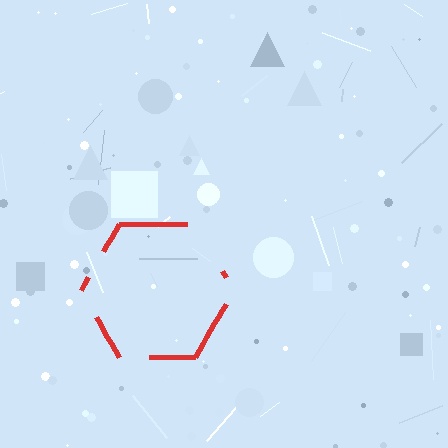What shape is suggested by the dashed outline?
The dashed outline suggests a hexagon.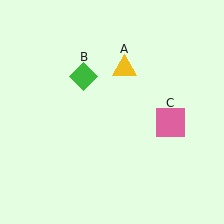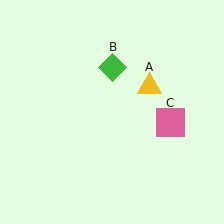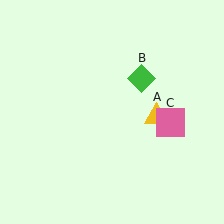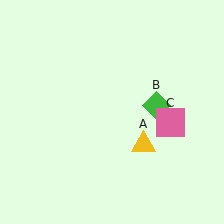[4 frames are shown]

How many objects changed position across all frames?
2 objects changed position: yellow triangle (object A), green diamond (object B).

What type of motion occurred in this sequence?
The yellow triangle (object A), green diamond (object B) rotated clockwise around the center of the scene.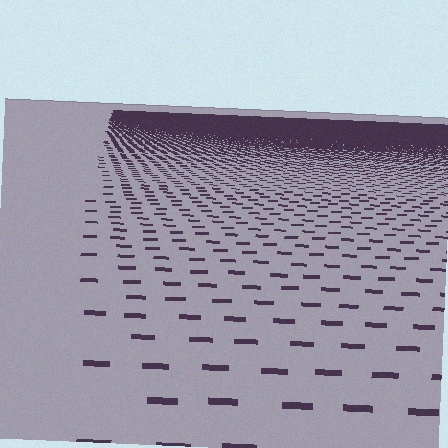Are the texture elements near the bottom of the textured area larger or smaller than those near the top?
Larger. Near the bottom, elements are closer to the viewer and appear at a bigger on-screen size.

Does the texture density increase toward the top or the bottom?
Density increases toward the top.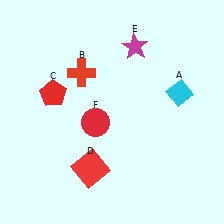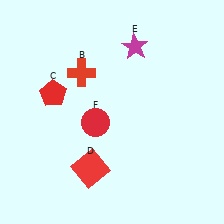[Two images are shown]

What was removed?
The cyan diamond (A) was removed in Image 2.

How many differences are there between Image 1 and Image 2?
There is 1 difference between the two images.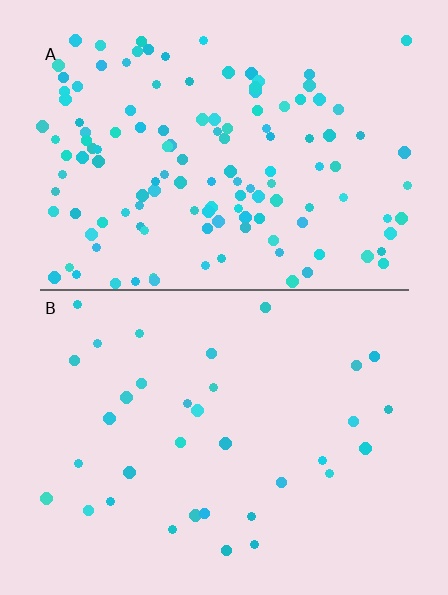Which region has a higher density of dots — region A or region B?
A (the top).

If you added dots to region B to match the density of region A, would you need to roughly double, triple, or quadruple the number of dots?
Approximately quadruple.